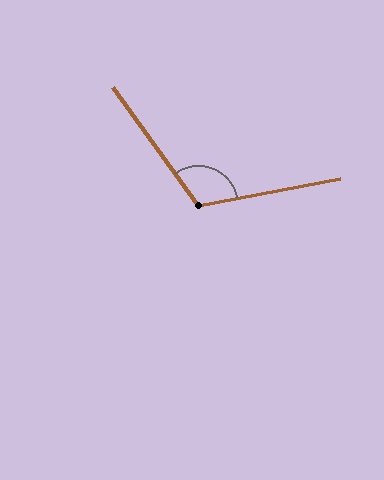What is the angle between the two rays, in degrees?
Approximately 115 degrees.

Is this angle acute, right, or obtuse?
It is obtuse.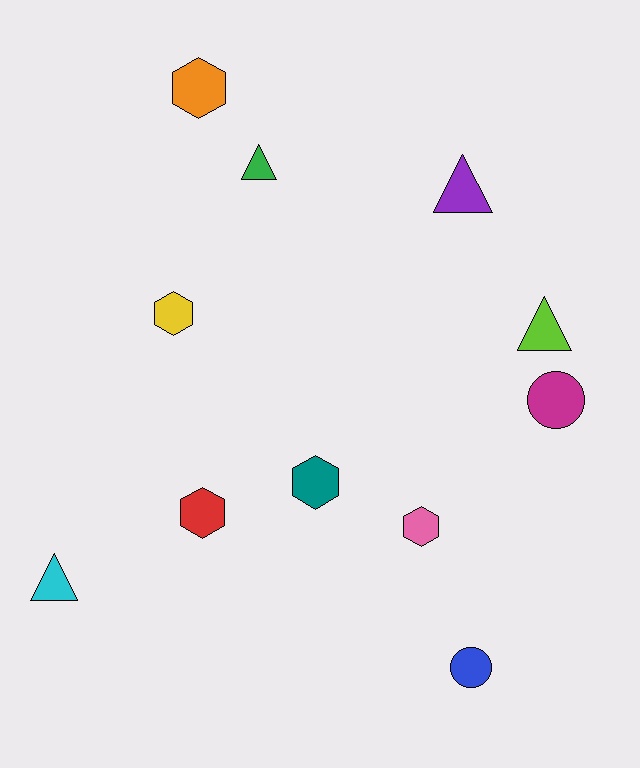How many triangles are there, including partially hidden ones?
There are 4 triangles.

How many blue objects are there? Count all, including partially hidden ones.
There is 1 blue object.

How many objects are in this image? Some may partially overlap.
There are 11 objects.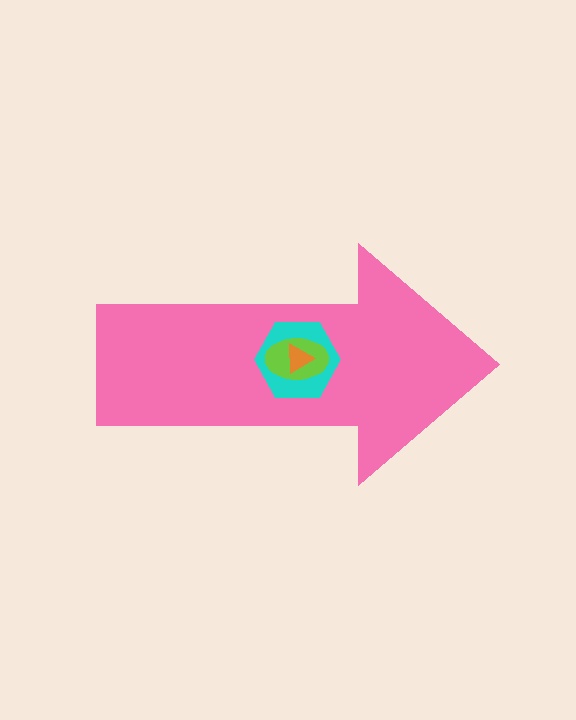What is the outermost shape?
The pink arrow.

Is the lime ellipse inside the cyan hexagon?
Yes.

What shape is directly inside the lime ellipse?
The orange triangle.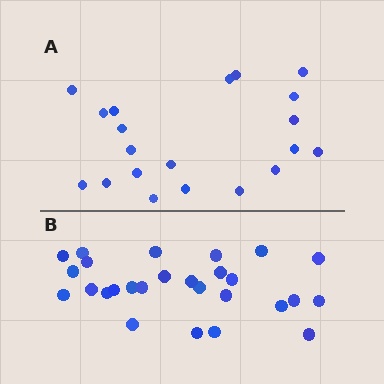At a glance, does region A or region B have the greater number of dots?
Region B (the bottom region) has more dots.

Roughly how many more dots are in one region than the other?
Region B has roughly 8 or so more dots than region A.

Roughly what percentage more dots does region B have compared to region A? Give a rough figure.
About 35% more.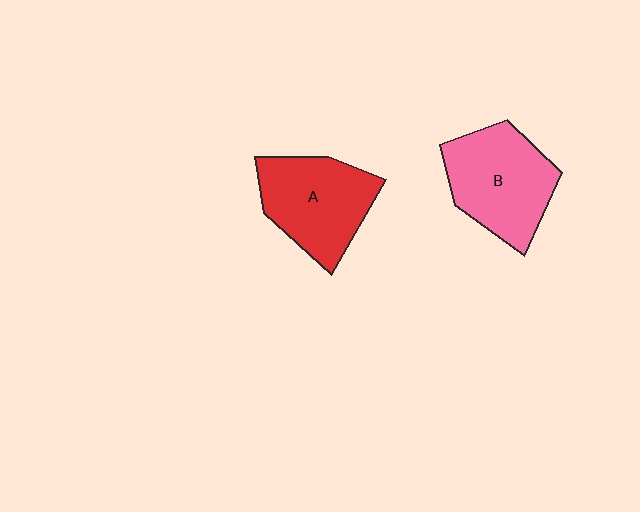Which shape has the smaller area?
Shape A (red).